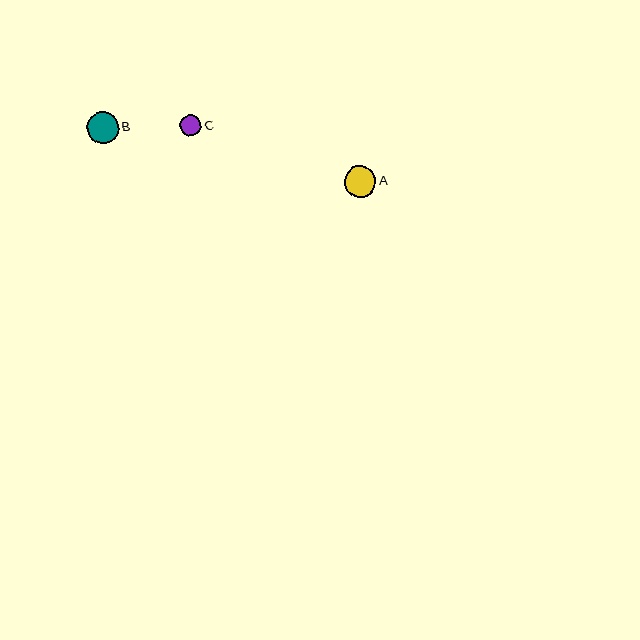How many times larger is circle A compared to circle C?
Circle A is approximately 1.4 times the size of circle C.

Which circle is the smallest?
Circle C is the smallest with a size of approximately 22 pixels.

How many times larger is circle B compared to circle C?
Circle B is approximately 1.5 times the size of circle C.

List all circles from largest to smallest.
From largest to smallest: B, A, C.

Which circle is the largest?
Circle B is the largest with a size of approximately 32 pixels.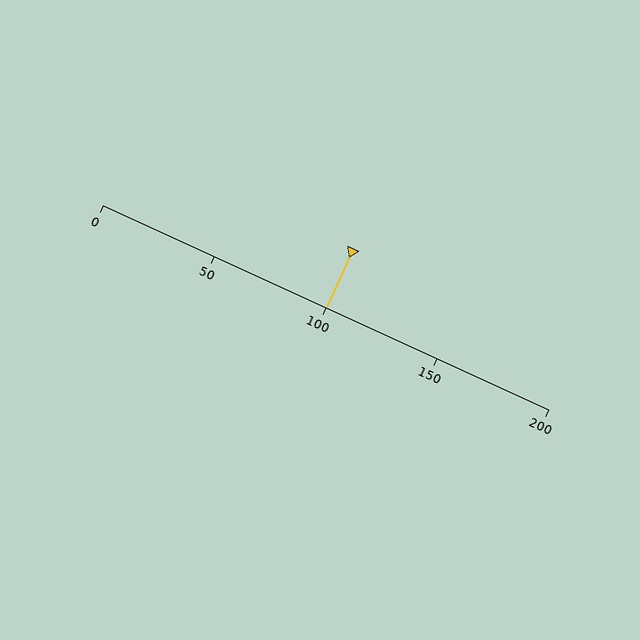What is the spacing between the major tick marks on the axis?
The major ticks are spaced 50 apart.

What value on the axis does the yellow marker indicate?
The marker indicates approximately 100.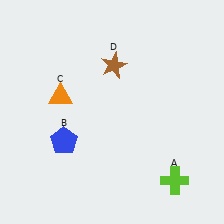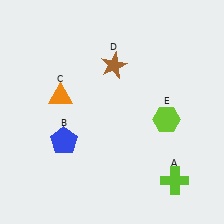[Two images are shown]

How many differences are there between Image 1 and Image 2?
There is 1 difference between the two images.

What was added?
A lime hexagon (E) was added in Image 2.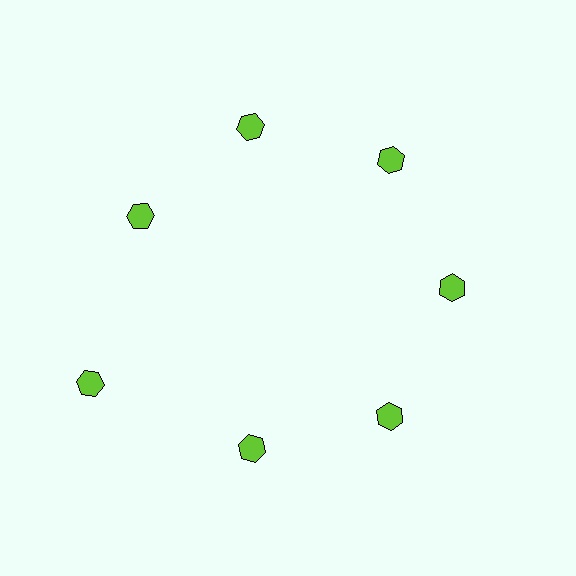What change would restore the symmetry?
The symmetry would be restored by moving it inward, back onto the ring so that all 7 hexagons sit at equal angles and equal distance from the center.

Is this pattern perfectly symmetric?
No. The 7 lime hexagons are arranged in a ring, but one element near the 8 o'clock position is pushed outward from the center, breaking the 7-fold rotational symmetry.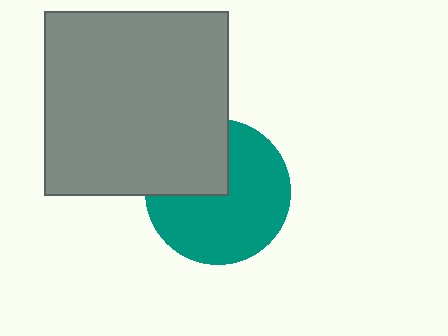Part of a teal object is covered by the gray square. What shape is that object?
It is a circle.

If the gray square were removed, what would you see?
You would see the complete teal circle.